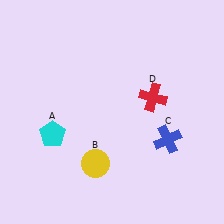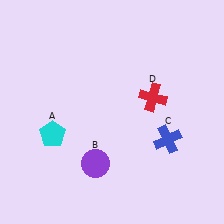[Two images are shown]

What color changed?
The circle (B) changed from yellow in Image 1 to purple in Image 2.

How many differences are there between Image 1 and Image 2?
There is 1 difference between the two images.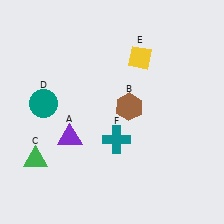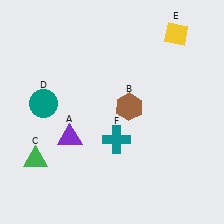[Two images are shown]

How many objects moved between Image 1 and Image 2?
1 object moved between the two images.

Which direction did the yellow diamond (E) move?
The yellow diamond (E) moved right.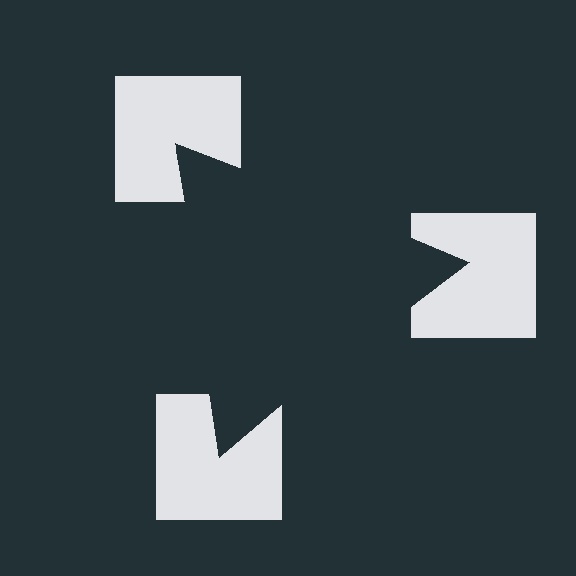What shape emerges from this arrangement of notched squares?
An illusory triangle — its edges are inferred from the aligned wedge cuts in the notched squares, not physically drawn.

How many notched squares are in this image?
There are 3 — one at each vertex of the illusory triangle.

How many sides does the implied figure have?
3 sides.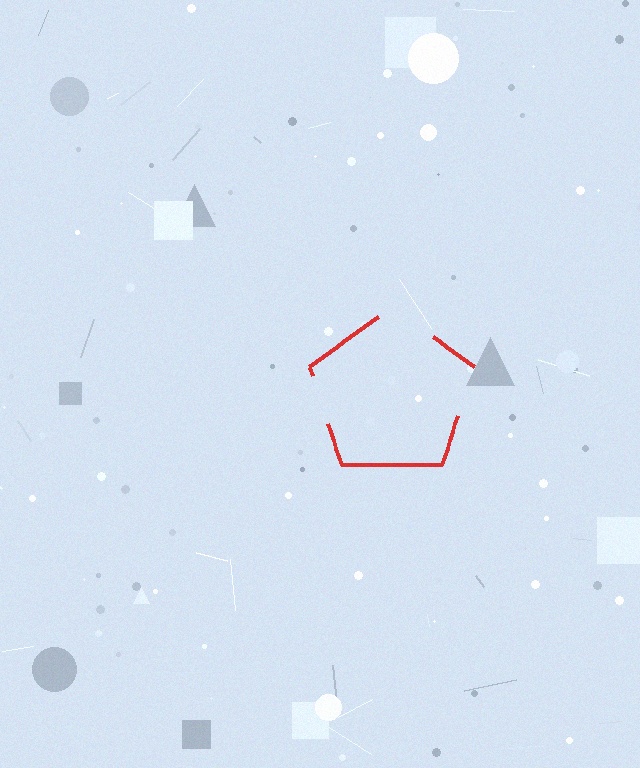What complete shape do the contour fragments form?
The contour fragments form a pentagon.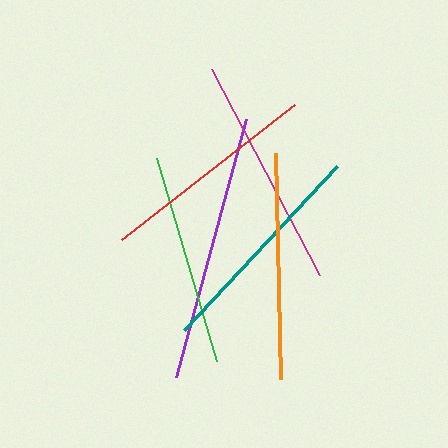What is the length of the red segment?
The red segment is approximately 220 pixels long.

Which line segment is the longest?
The purple line is the longest at approximately 268 pixels.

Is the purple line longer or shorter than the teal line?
The purple line is longer than the teal line.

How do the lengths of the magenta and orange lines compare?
The magenta and orange lines are approximately the same length.